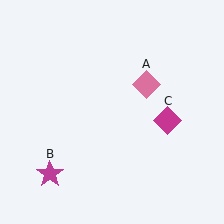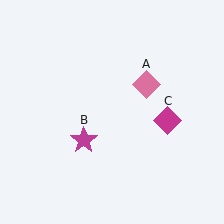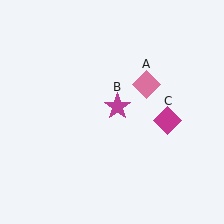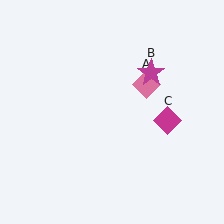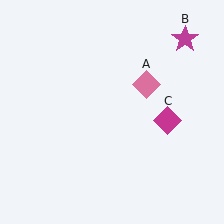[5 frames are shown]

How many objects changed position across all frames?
1 object changed position: magenta star (object B).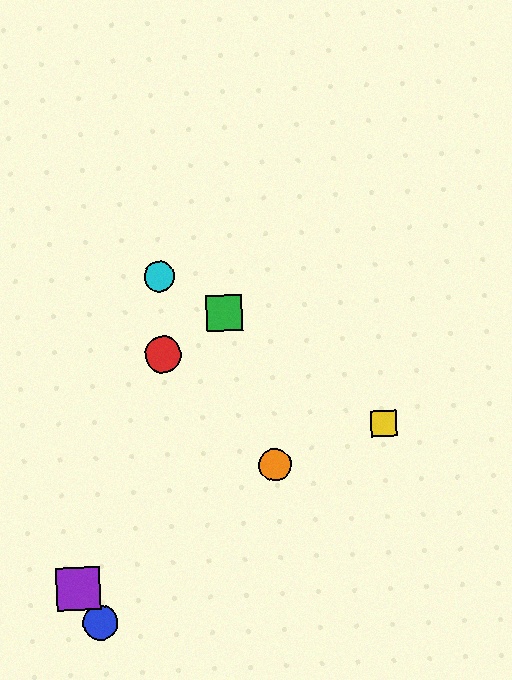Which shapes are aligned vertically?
The red circle, the cyan circle are aligned vertically.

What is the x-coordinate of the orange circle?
The orange circle is at x≈275.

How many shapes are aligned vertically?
2 shapes (the red circle, the cyan circle) are aligned vertically.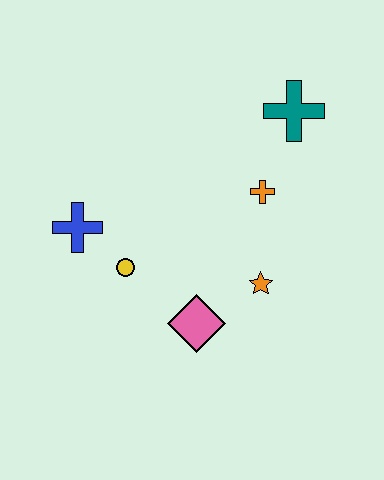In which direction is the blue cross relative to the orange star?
The blue cross is to the left of the orange star.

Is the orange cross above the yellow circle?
Yes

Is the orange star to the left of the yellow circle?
No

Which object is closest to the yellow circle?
The blue cross is closest to the yellow circle.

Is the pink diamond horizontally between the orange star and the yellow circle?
Yes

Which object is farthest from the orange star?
The blue cross is farthest from the orange star.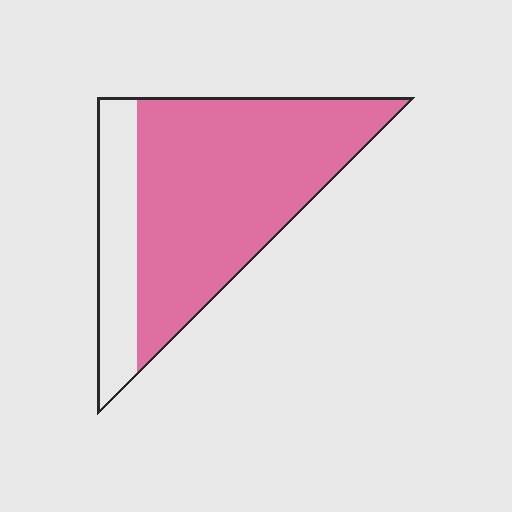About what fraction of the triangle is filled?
About three quarters (3/4).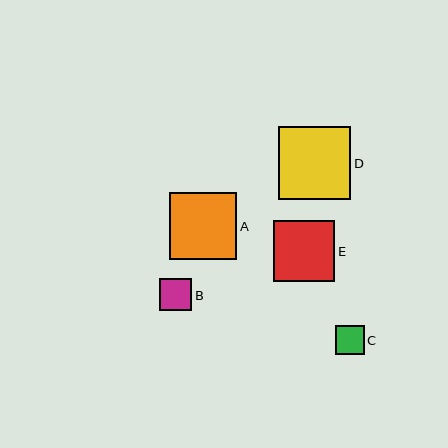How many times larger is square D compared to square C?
Square D is approximately 2.6 times the size of square C.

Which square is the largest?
Square D is the largest with a size of approximately 73 pixels.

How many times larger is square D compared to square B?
Square D is approximately 2.3 times the size of square B.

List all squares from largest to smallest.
From largest to smallest: D, A, E, B, C.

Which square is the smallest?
Square C is the smallest with a size of approximately 28 pixels.